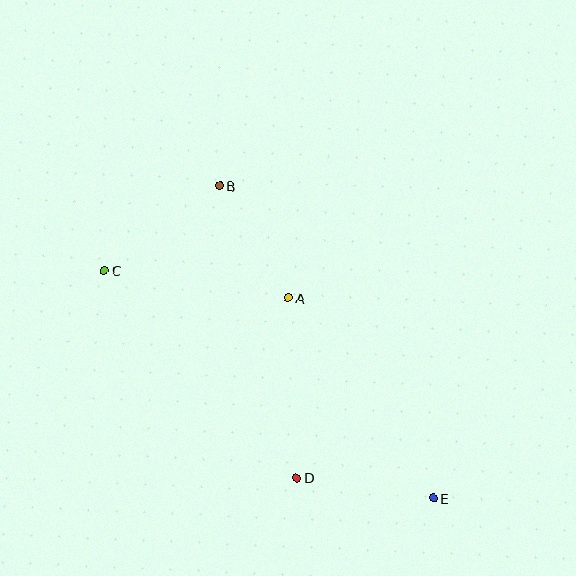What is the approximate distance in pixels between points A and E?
The distance between A and E is approximately 248 pixels.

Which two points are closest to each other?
Points A and B are closest to each other.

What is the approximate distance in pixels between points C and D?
The distance between C and D is approximately 283 pixels.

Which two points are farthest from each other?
Points C and E are farthest from each other.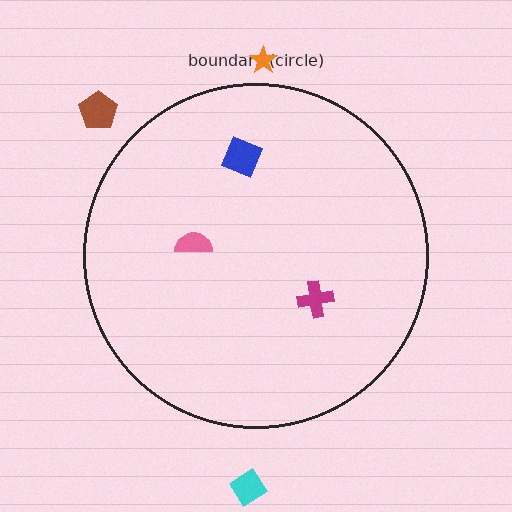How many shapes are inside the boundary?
3 inside, 3 outside.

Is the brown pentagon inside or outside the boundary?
Outside.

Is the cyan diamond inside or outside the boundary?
Outside.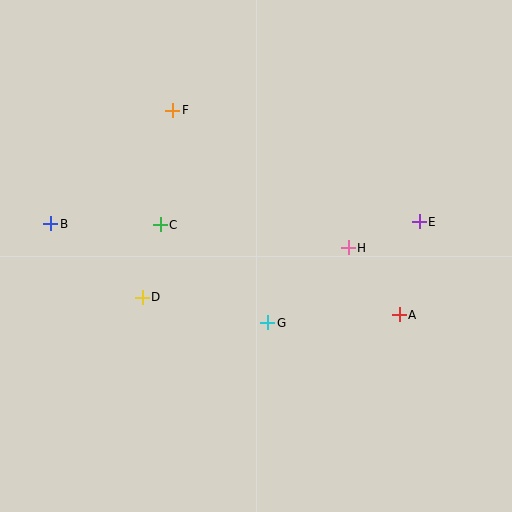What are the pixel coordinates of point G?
Point G is at (268, 323).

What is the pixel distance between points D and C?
The distance between D and C is 75 pixels.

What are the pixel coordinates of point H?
Point H is at (348, 248).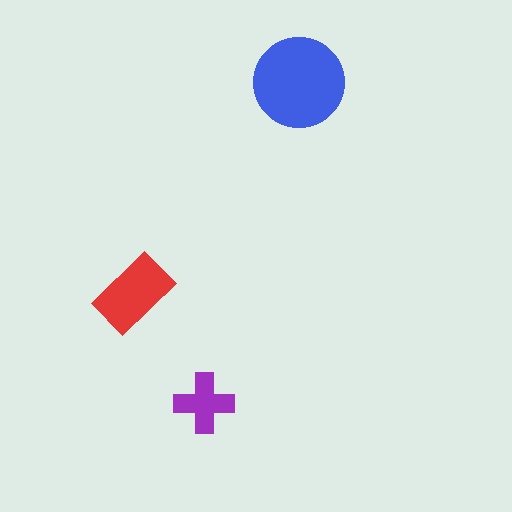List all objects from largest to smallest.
The blue circle, the red rectangle, the purple cross.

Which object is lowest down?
The purple cross is bottommost.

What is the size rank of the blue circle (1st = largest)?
1st.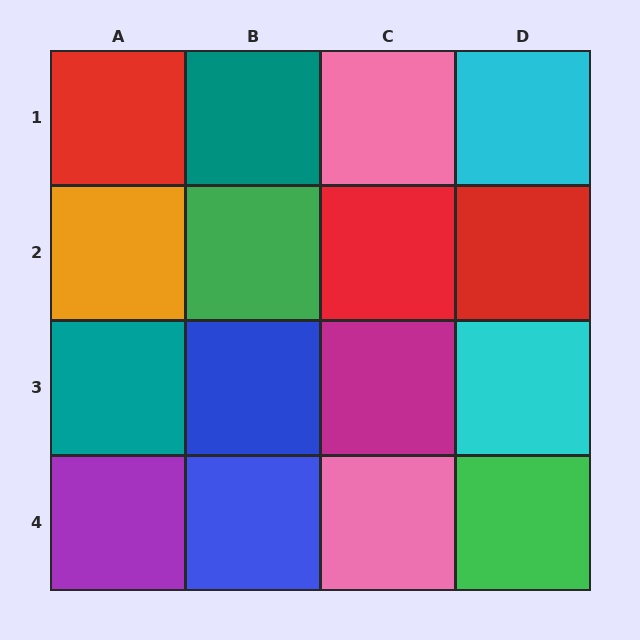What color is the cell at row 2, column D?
Red.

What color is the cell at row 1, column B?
Teal.